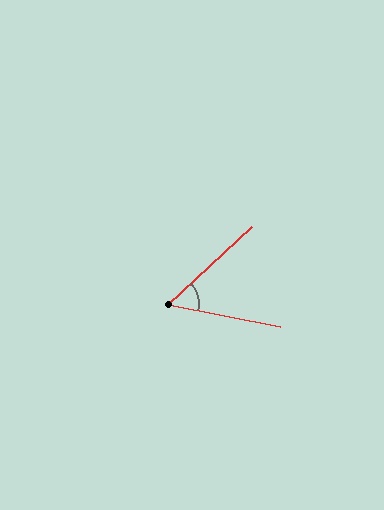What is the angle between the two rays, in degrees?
Approximately 55 degrees.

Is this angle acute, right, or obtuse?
It is acute.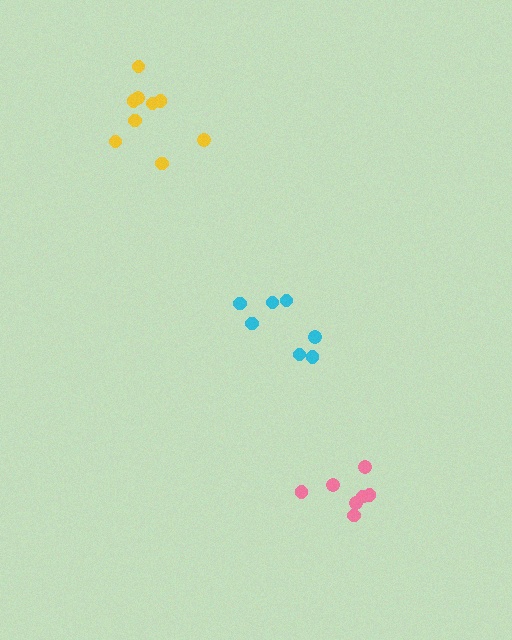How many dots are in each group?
Group 1: 7 dots, Group 2: 9 dots, Group 3: 7 dots (23 total).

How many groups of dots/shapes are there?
There are 3 groups.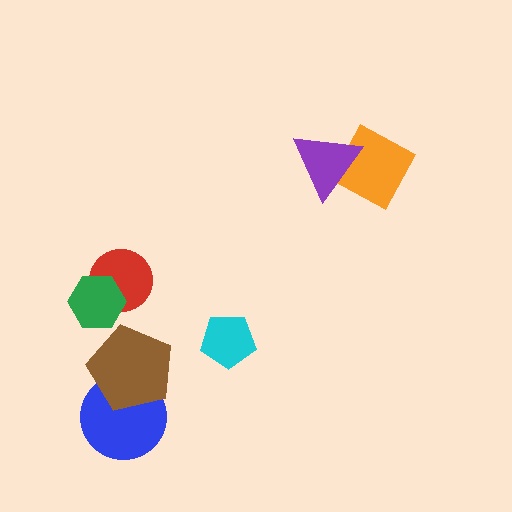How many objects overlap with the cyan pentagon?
0 objects overlap with the cyan pentagon.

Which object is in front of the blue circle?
The brown pentagon is in front of the blue circle.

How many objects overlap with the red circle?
1 object overlaps with the red circle.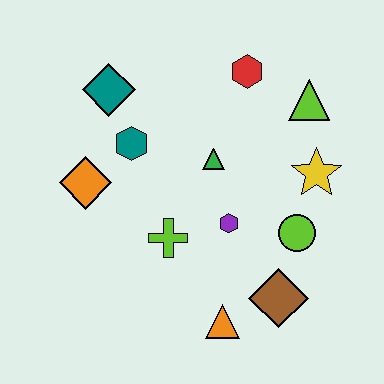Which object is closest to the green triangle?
The purple hexagon is closest to the green triangle.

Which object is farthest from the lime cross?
The lime triangle is farthest from the lime cross.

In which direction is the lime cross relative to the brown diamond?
The lime cross is to the left of the brown diamond.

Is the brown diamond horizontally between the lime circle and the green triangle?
Yes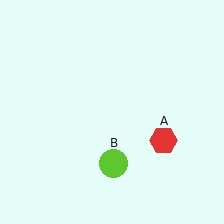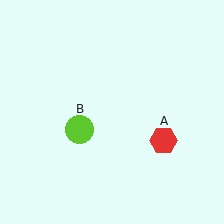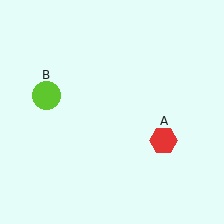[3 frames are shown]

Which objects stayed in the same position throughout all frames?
Red hexagon (object A) remained stationary.